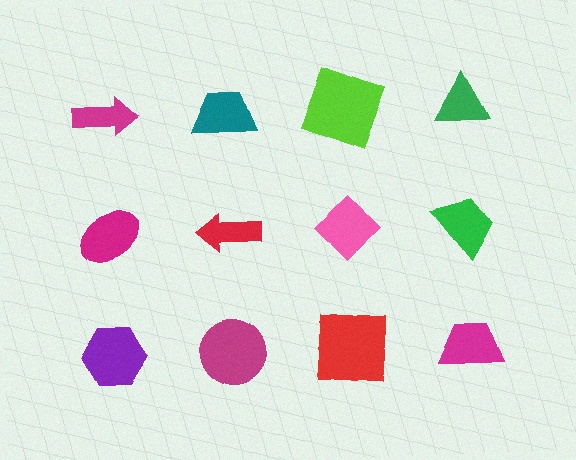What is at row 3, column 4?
A magenta trapezoid.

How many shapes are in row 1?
4 shapes.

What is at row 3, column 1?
A purple hexagon.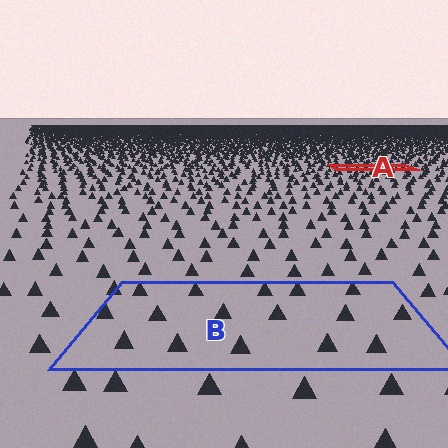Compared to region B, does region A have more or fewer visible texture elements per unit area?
Region A has more texture elements per unit area — they are packed more densely because it is farther away.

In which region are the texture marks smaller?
The texture marks are smaller in region A, because it is farther away.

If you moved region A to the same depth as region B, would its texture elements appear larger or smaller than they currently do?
They would appear larger. At a closer depth, the same texture elements are projected at a bigger on-screen size.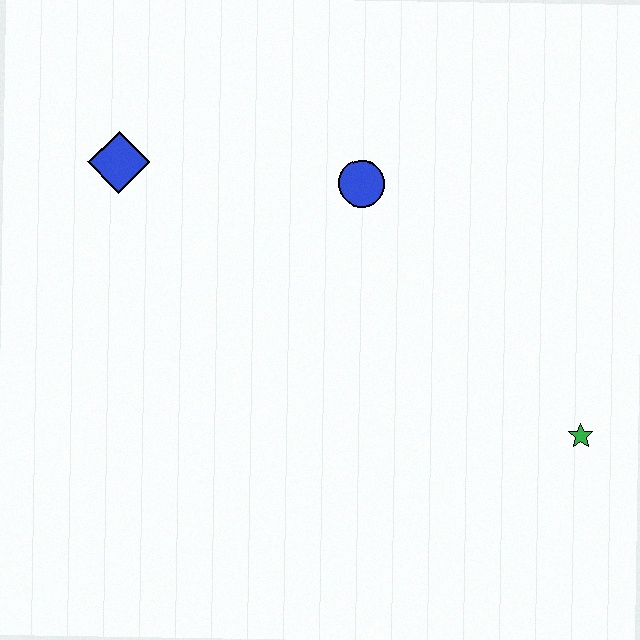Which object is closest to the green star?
The blue circle is closest to the green star.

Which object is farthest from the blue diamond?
The green star is farthest from the blue diamond.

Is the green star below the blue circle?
Yes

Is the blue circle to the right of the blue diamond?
Yes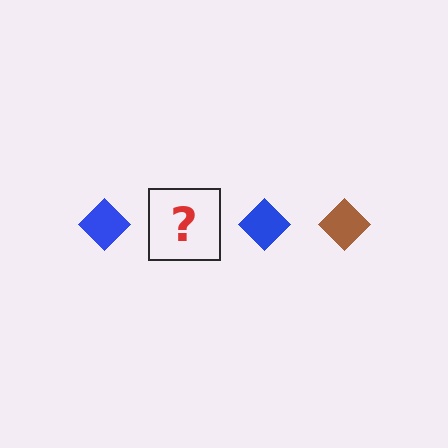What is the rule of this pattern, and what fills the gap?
The rule is that the pattern cycles through blue, brown diamonds. The gap should be filled with a brown diamond.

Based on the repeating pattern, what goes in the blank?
The blank should be a brown diamond.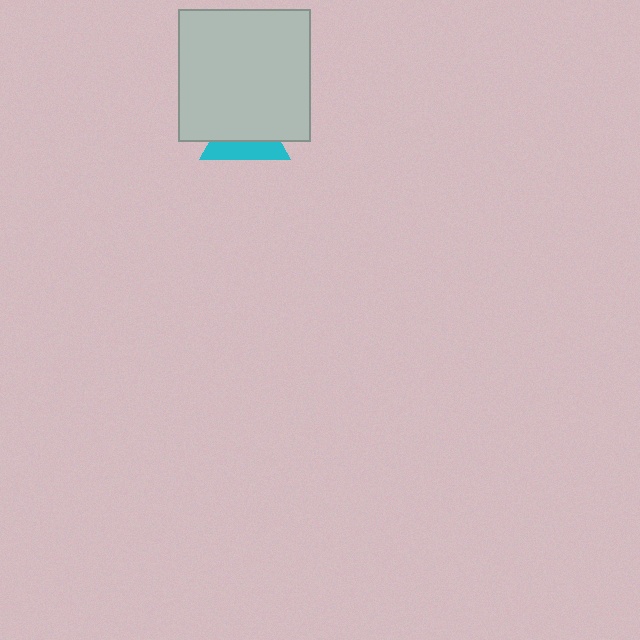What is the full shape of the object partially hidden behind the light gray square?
The partially hidden object is a cyan triangle.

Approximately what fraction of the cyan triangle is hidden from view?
Roughly 60% of the cyan triangle is hidden behind the light gray square.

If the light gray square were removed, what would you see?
You would see the complete cyan triangle.